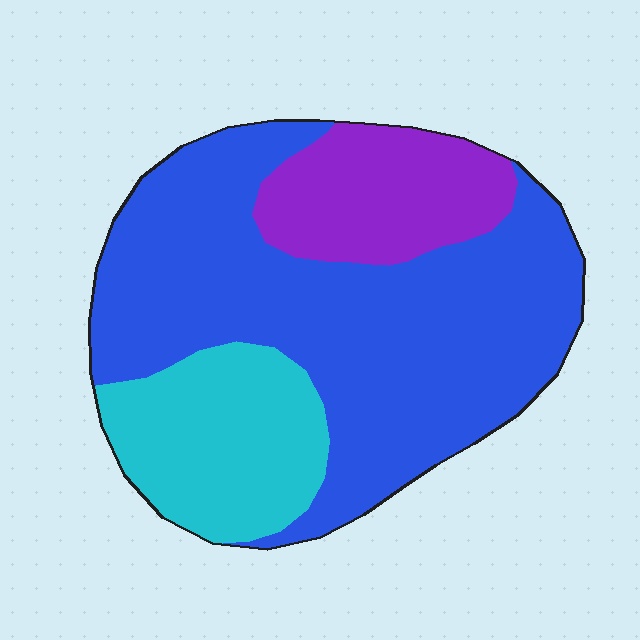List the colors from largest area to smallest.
From largest to smallest: blue, cyan, purple.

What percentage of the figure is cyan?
Cyan covers 21% of the figure.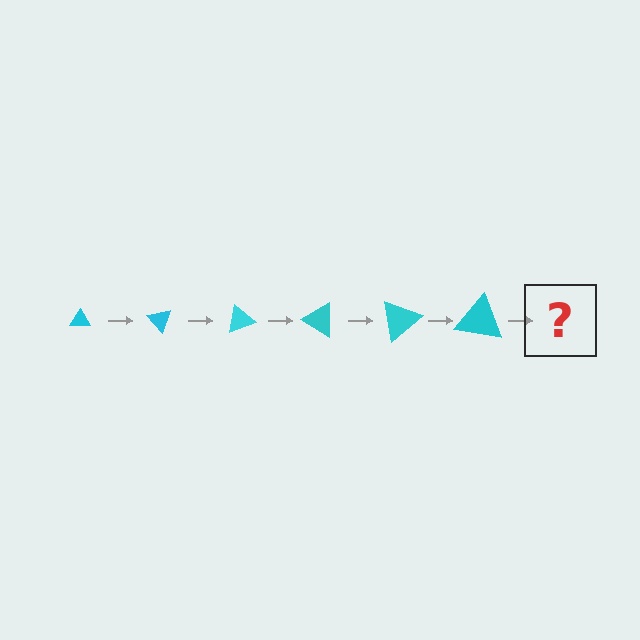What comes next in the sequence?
The next element should be a triangle, larger than the previous one and rotated 300 degrees from the start.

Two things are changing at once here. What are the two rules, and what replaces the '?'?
The two rules are that the triangle grows larger each step and it rotates 50 degrees each step. The '?' should be a triangle, larger than the previous one and rotated 300 degrees from the start.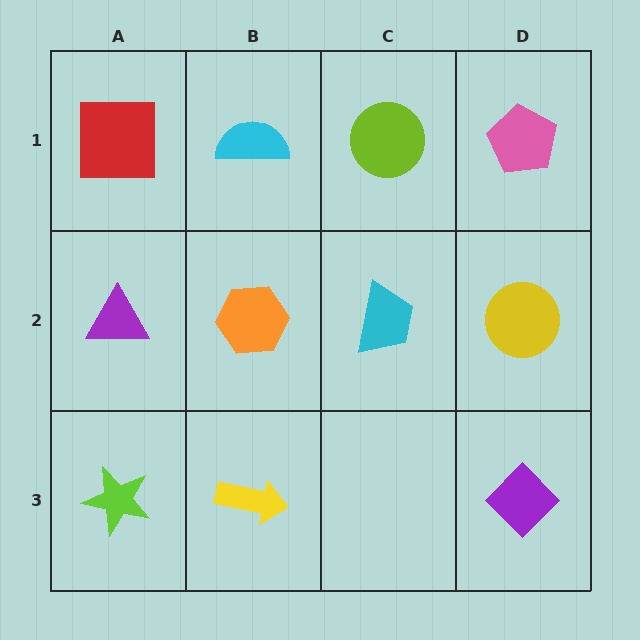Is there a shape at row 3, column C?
No, that cell is empty.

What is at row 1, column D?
A pink pentagon.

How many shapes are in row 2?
4 shapes.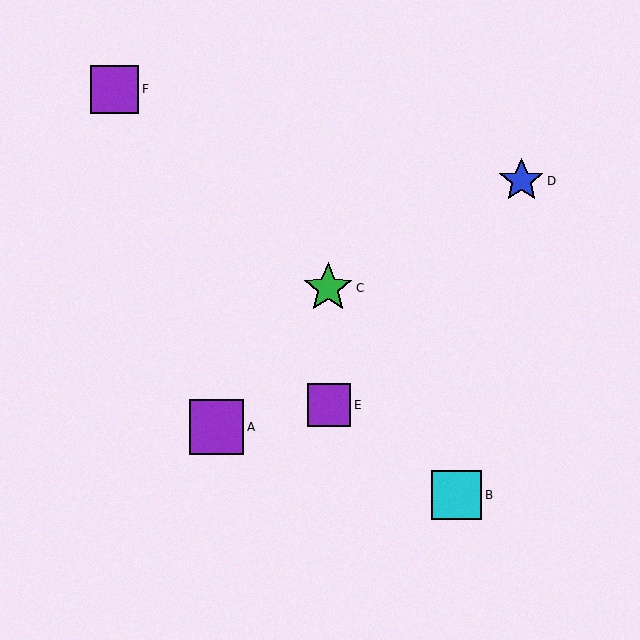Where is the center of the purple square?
The center of the purple square is at (217, 427).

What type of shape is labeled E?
Shape E is a purple square.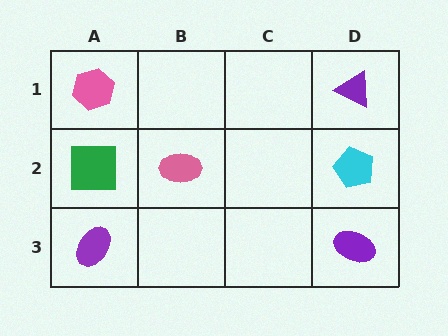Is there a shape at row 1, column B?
No, that cell is empty.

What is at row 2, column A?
A green square.